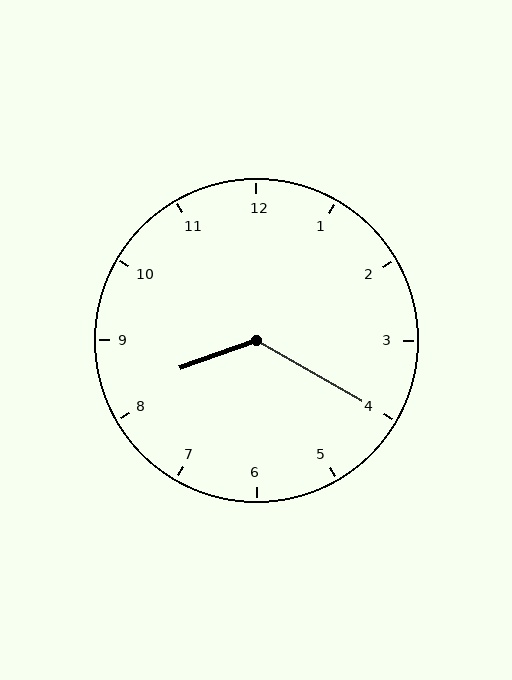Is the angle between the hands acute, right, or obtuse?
It is obtuse.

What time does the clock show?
8:20.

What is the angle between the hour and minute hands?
Approximately 130 degrees.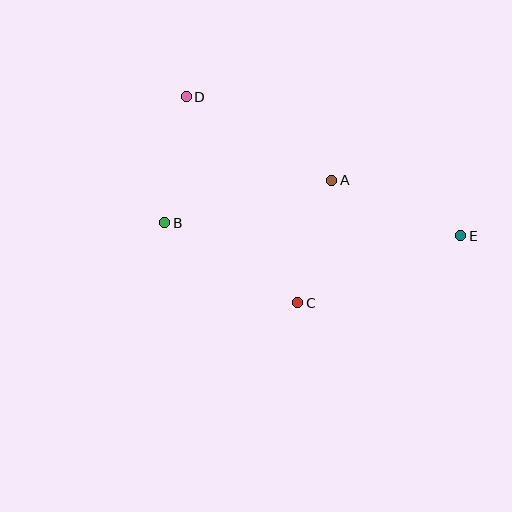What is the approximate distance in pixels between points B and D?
The distance between B and D is approximately 128 pixels.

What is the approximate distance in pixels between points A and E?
The distance between A and E is approximately 141 pixels.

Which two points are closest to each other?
Points A and C are closest to each other.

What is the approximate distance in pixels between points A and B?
The distance between A and B is approximately 173 pixels.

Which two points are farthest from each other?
Points D and E are farthest from each other.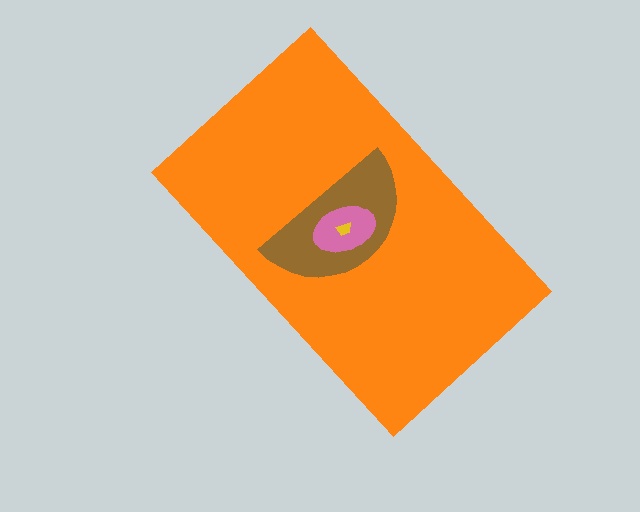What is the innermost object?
The yellow trapezoid.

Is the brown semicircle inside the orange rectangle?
Yes.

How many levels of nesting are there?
4.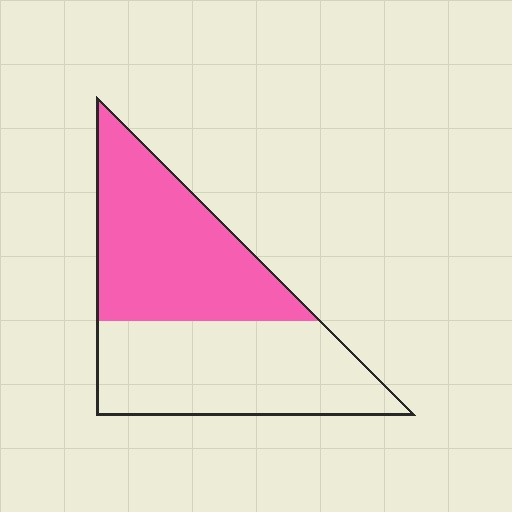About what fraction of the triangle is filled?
About one half (1/2).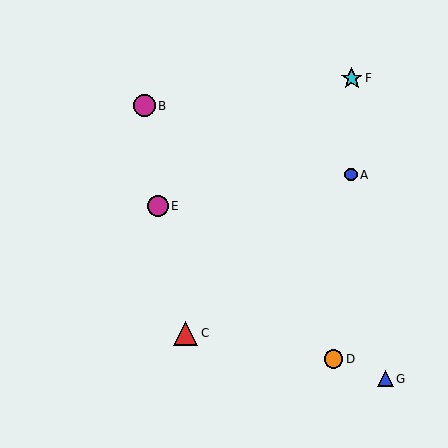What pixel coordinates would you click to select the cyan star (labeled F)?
Click at (352, 78) to select the cyan star F.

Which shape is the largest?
The red triangle (labeled C) is the largest.